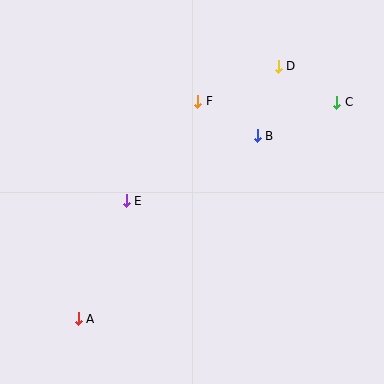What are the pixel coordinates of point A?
Point A is at (78, 319).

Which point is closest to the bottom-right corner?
Point B is closest to the bottom-right corner.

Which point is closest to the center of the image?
Point E at (126, 201) is closest to the center.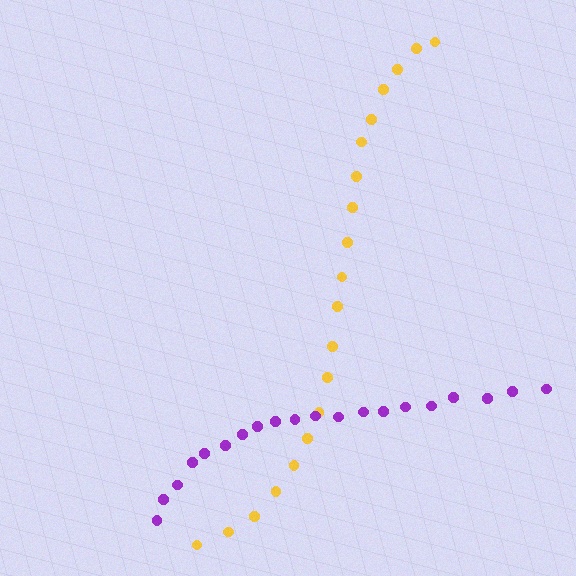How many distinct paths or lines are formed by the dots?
There are 2 distinct paths.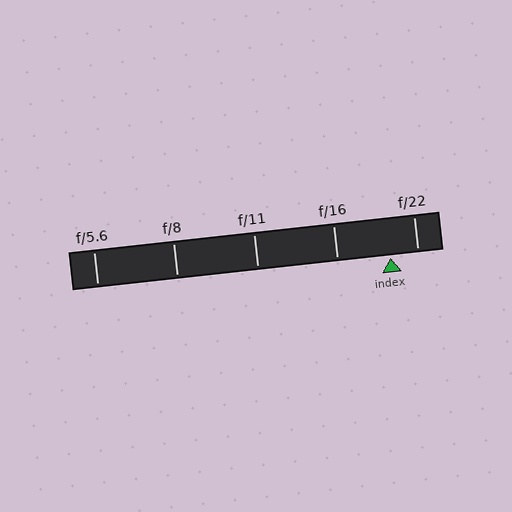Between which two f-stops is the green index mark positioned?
The index mark is between f/16 and f/22.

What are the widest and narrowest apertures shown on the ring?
The widest aperture shown is f/5.6 and the narrowest is f/22.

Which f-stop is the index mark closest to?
The index mark is closest to f/22.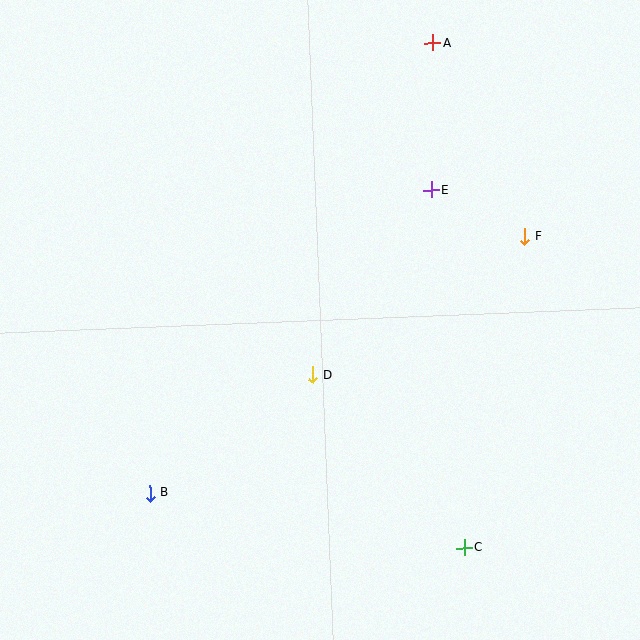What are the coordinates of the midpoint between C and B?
The midpoint between C and B is at (307, 520).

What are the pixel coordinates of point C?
Point C is at (465, 548).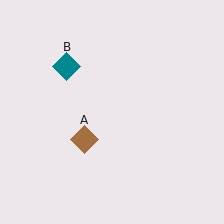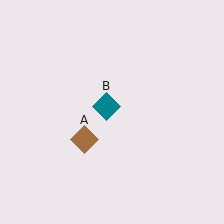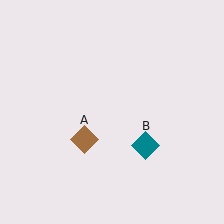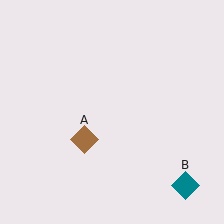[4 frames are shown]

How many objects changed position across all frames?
1 object changed position: teal diamond (object B).